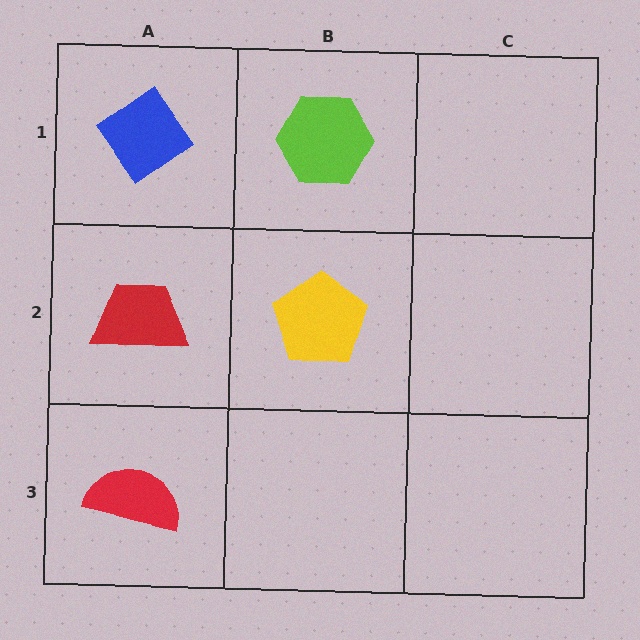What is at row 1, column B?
A lime hexagon.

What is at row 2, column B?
A yellow pentagon.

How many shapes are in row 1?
2 shapes.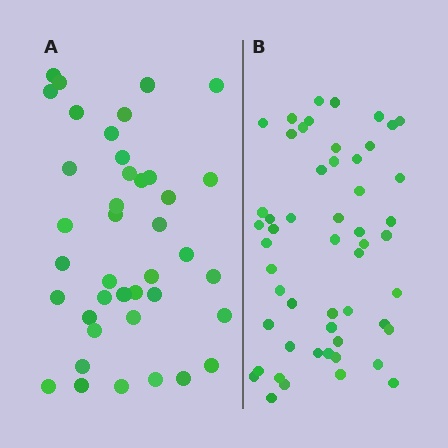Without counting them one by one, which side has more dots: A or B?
Region B (the right region) has more dots.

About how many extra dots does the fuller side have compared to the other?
Region B has approximately 15 more dots than region A.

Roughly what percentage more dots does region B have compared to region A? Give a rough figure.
About 30% more.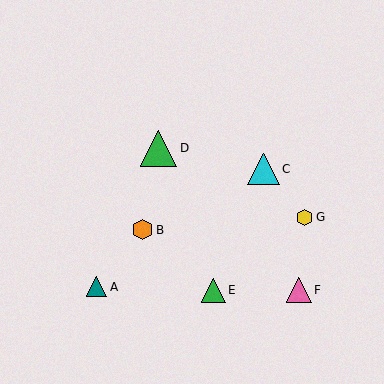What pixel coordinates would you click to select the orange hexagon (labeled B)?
Click at (142, 230) to select the orange hexagon B.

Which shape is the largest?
The green triangle (labeled D) is the largest.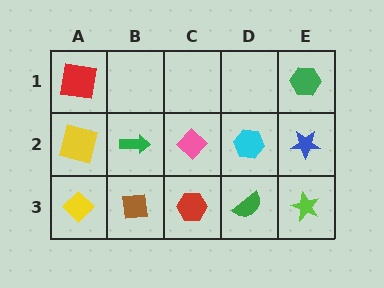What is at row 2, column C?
A pink diamond.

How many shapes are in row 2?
5 shapes.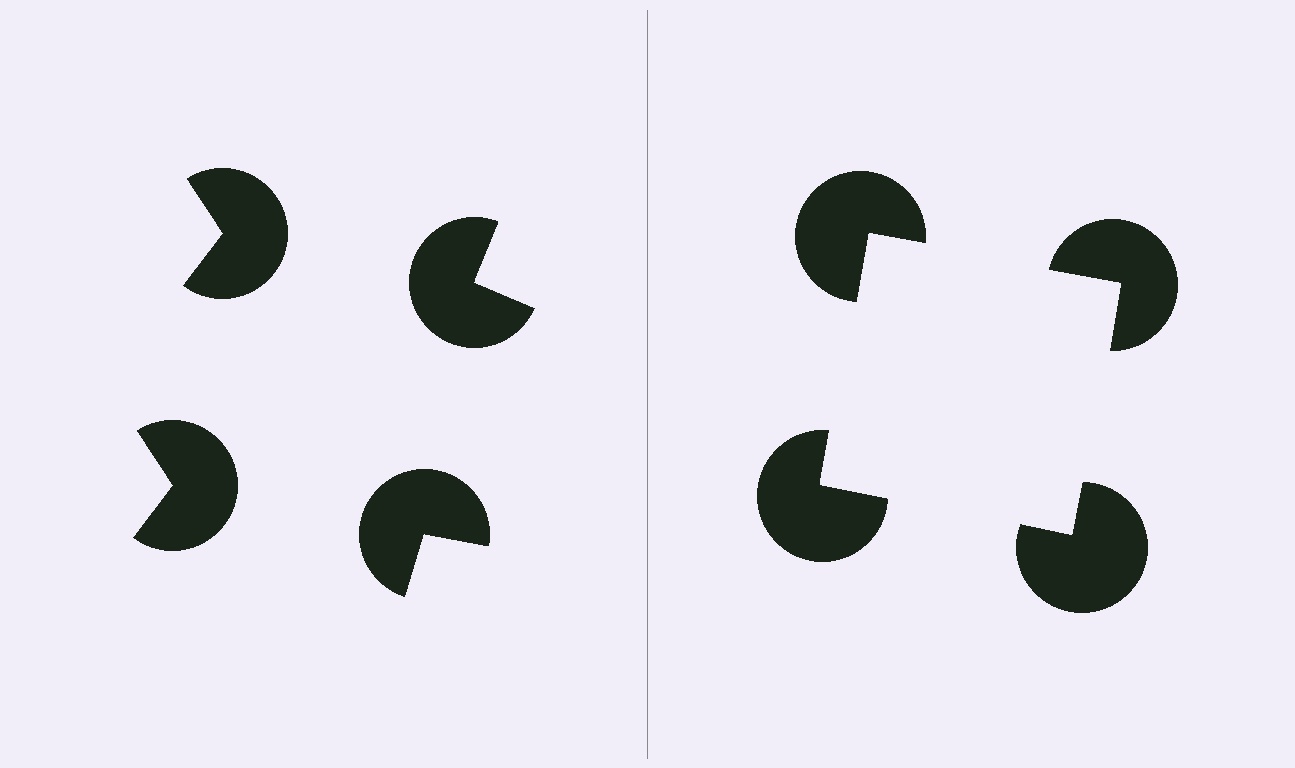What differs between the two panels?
The pac-man discs are positioned identically on both sides; only the wedge orientations differ. On the right they align to a square; on the left they are misaligned.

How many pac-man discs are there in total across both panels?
8 — 4 on each side.